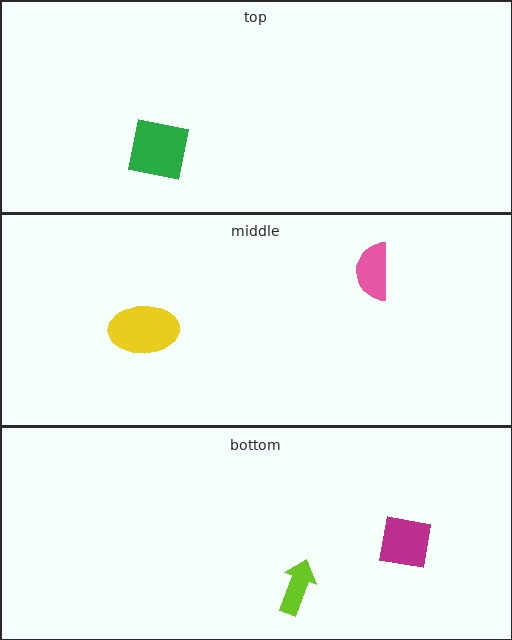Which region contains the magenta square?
The bottom region.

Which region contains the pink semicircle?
The middle region.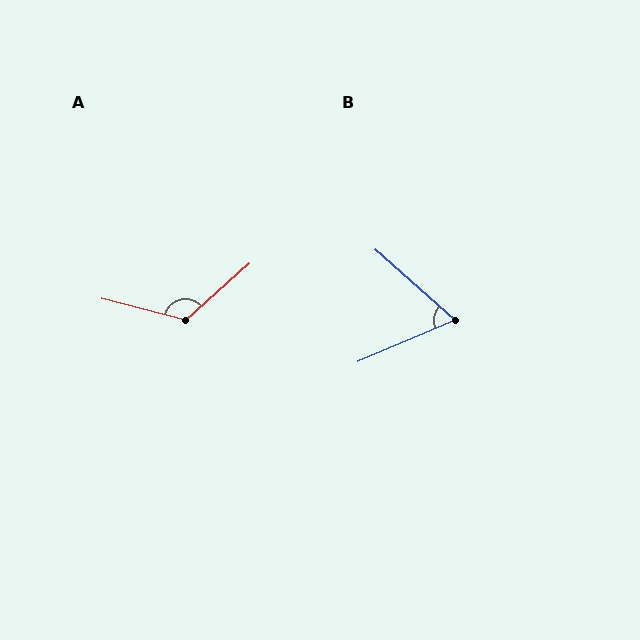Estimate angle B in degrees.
Approximately 64 degrees.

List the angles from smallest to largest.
B (64°), A (124°).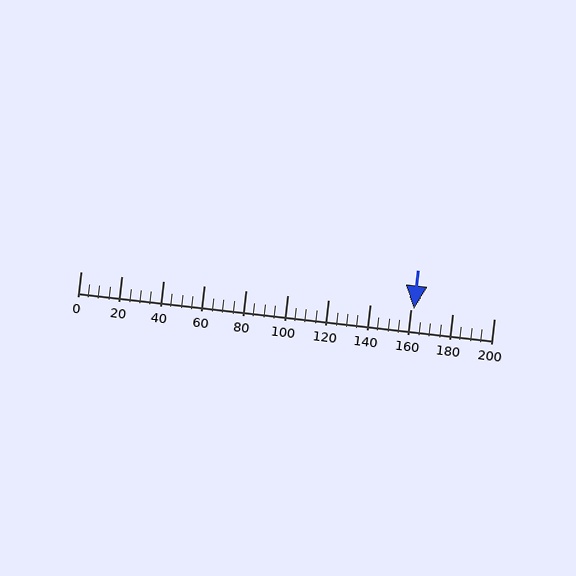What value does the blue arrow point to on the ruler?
The blue arrow points to approximately 161.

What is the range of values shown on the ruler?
The ruler shows values from 0 to 200.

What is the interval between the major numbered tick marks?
The major tick marks are spaced 20 units apart.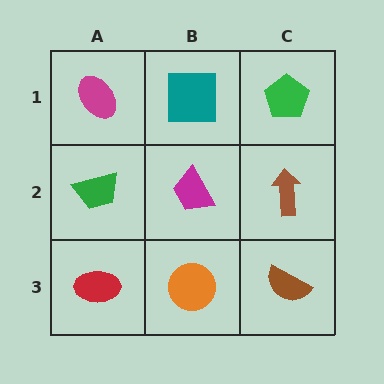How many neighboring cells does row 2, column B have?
4.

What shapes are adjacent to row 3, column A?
A green trapezoid (row 2, column A), an orange circle (row 3, column B).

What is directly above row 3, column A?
A green trapezoid.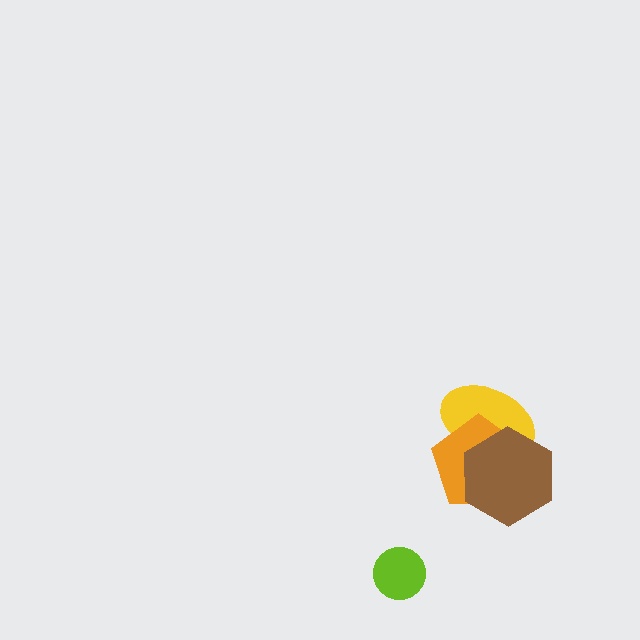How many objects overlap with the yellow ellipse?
2 objects overlap with the yellow ellipse.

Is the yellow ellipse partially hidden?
Yes, it is partially covered by another shape.